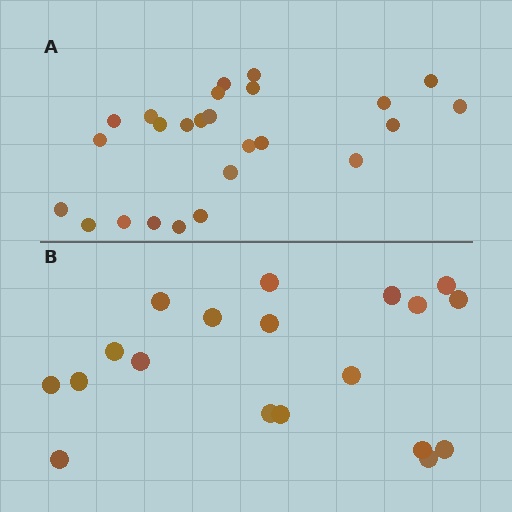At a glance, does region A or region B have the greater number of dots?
Region A (the top region) has more dots.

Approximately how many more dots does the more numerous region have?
Region A has about 6 more dots than region B.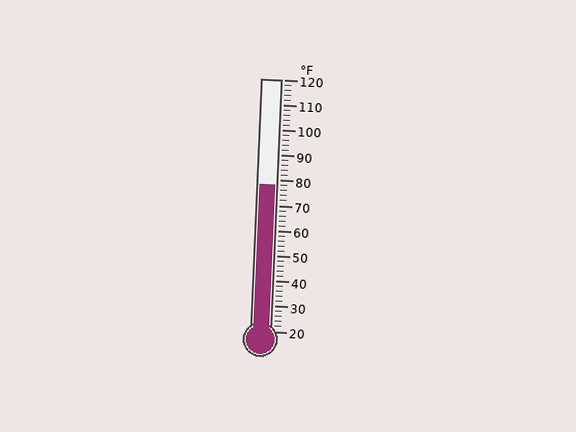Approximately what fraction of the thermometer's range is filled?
The thermometer is filled to approximately 60% of its range.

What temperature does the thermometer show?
The thermometer shows approximately 78°F.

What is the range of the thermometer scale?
The thermometer scale ranges from 20°F to 120°F.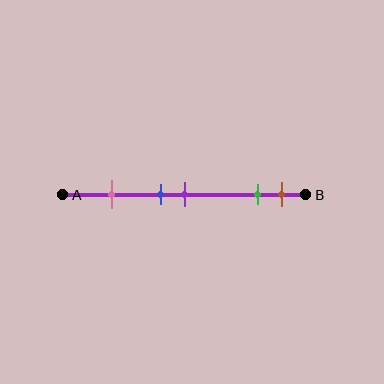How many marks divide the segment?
There are 5 marks dividing the segment.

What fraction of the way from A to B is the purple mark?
The purple mark is approximately 50% (0.5) of the way from A to B.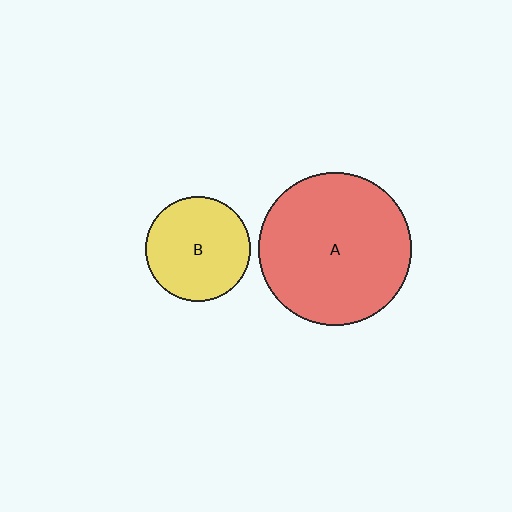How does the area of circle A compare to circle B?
Approximately 2.2 times.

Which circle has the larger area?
Circle A (red).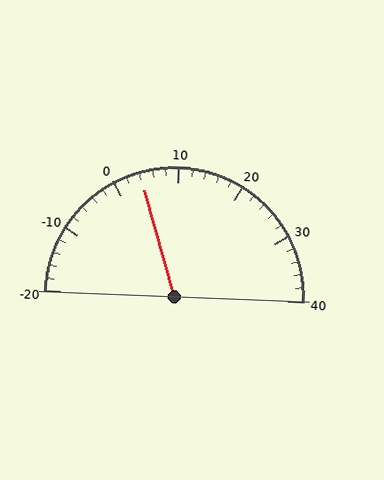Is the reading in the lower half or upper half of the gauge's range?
The reading is in the lower half of the range (-20 to 40).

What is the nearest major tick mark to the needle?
The nearest major tick mark is 0.